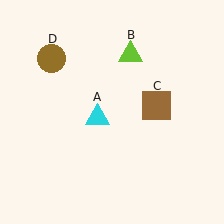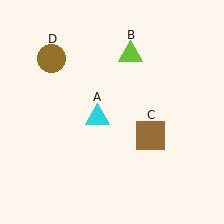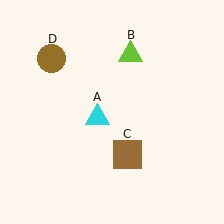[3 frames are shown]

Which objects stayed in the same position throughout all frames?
Cyan triangle (object A) and lime triangle (object B) and brown circle (object D) remained stationary.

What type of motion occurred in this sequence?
The brown square (object C) rotated clockwise around the center of the scene.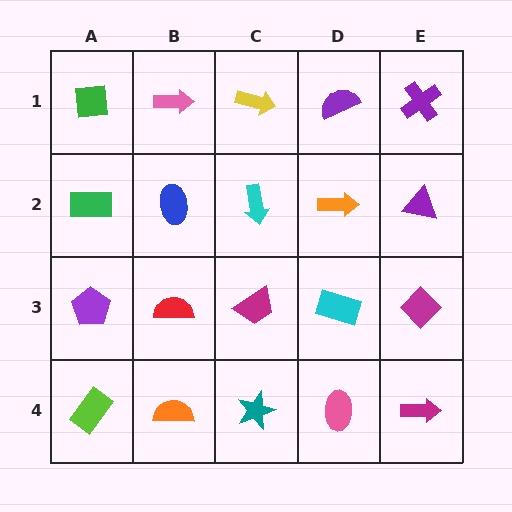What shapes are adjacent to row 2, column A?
A green square (row 1, column A), a purple pentagon (row 3, column A), a blue ellipse (row 2, column B).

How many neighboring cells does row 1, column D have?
3.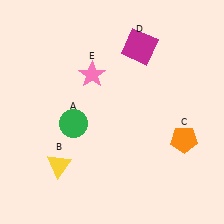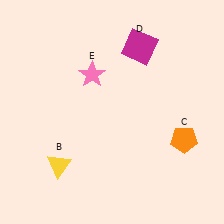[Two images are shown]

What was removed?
The green circle (A) was removed in Image 2.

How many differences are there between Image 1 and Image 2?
There is 1 difference between the two images.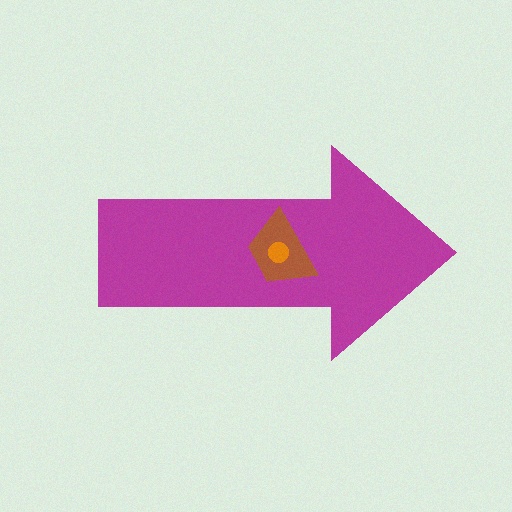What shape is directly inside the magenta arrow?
The brown trapezoid.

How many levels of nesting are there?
3.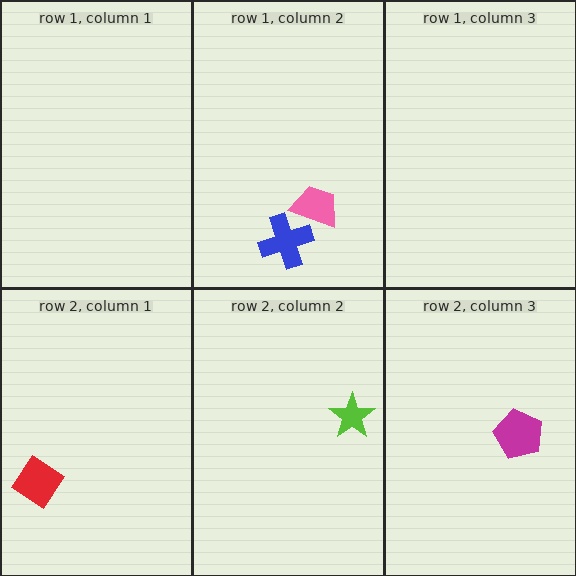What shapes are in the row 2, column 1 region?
The red diamond.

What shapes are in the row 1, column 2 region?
The blue cross, the pink trapezoid.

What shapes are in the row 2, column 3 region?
The magenta pentagon.